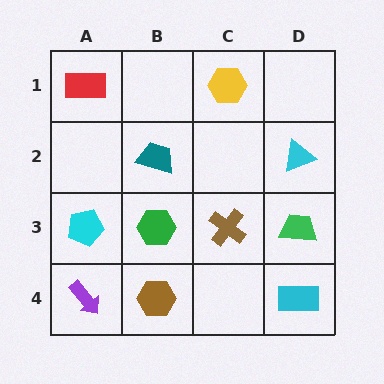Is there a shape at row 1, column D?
No, that cell is empty.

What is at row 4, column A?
A purple arrow.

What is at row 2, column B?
A teal trapezoid.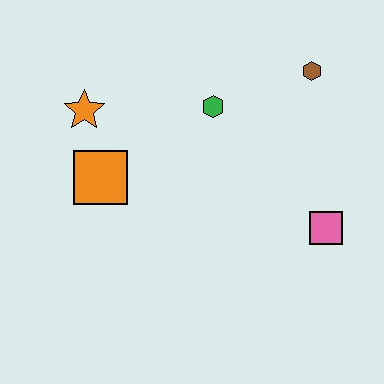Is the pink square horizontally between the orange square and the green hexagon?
No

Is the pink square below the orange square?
Yes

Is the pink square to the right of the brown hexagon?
Yes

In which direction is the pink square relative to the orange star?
The pink square is to the right of the orange star.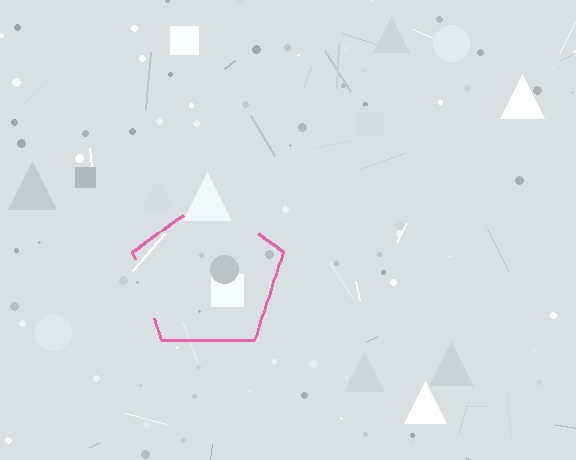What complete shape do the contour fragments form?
The contour fragments form a pentagon.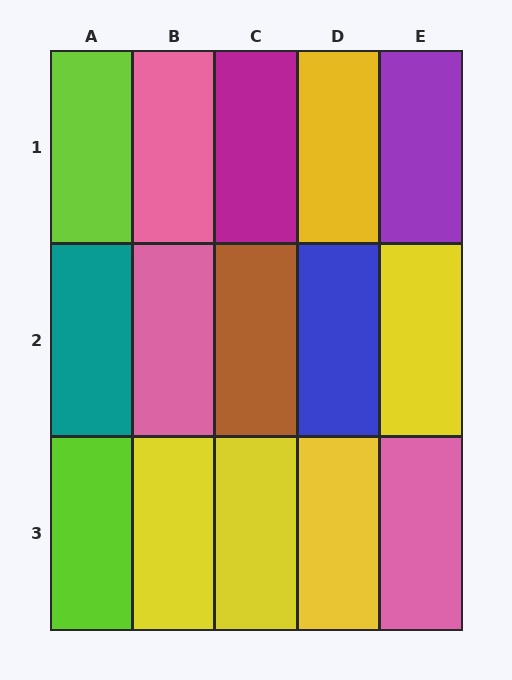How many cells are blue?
1 cell is blue.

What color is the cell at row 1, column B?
Pink.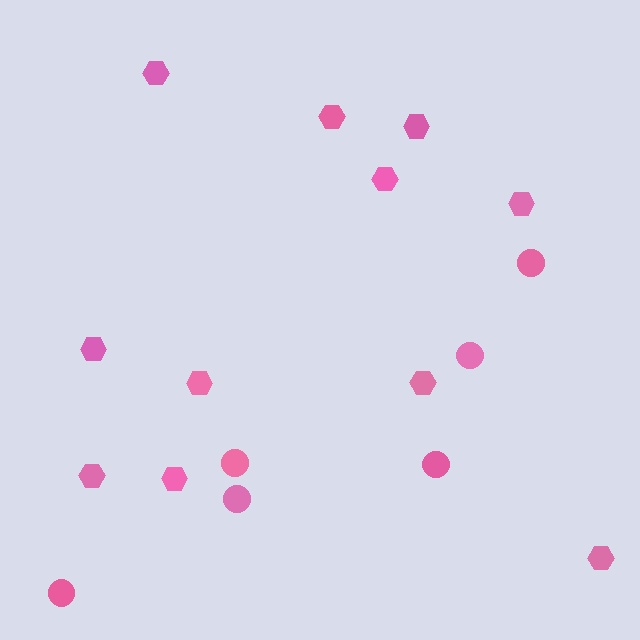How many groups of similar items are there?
There are 2 groups: one group of circles (6) and one group of hexagons (11).